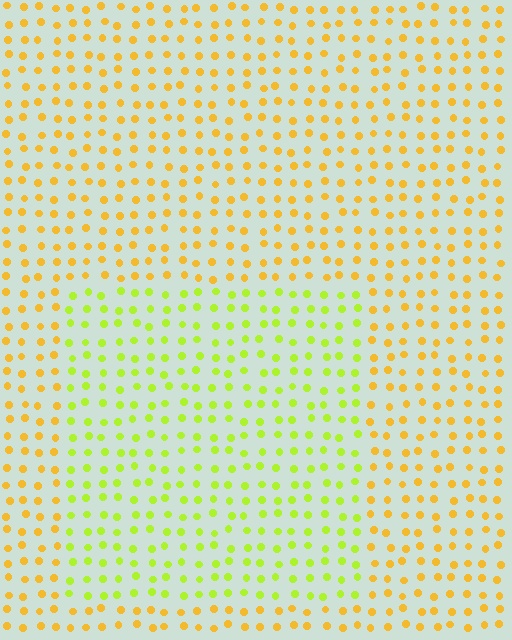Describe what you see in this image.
The image is filled with small yellow elements in a uniform arrangement. A rectangle-shaped region is visible where the elements are tinted to a slightly different hue, forming a subtle color boundary.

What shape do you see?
I see a rectangle.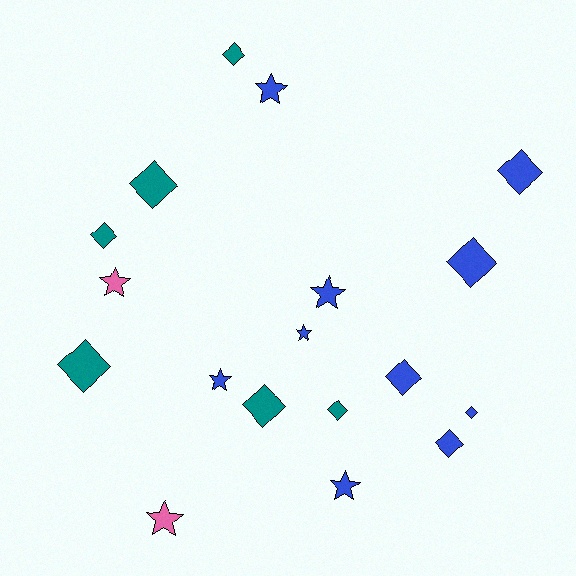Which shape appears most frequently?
Diamond, with 11 objects.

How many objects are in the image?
There are 18 objects.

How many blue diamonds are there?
There are 5 blue diamonds.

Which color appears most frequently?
Blue, with 10 objects.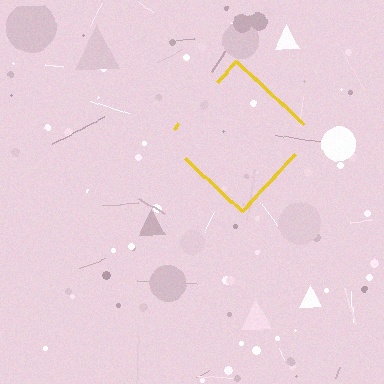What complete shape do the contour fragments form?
The contour fragments form a diamond.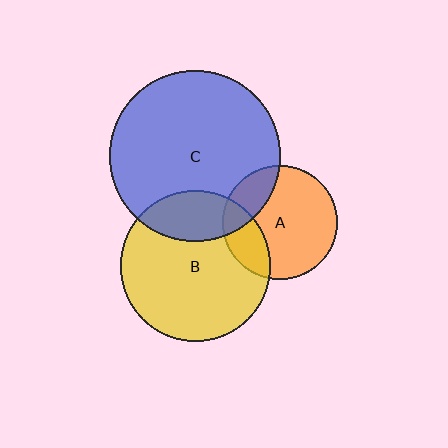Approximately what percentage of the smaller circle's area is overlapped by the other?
Approximately 25%.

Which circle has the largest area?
Circle C (blue).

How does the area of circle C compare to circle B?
Approximately 1.3 times.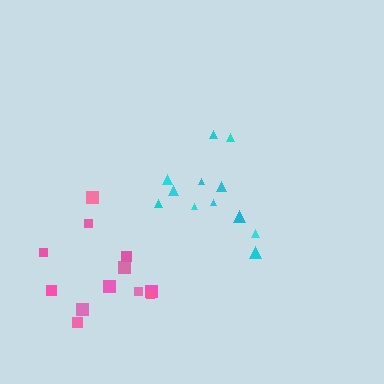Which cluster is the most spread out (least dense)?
Pink.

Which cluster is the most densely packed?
Cyan.